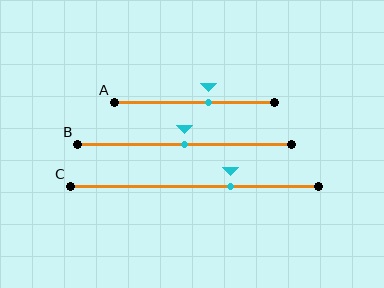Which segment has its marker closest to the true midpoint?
Segment B has its marker closest to the true midpoint.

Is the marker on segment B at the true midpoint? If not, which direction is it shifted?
Yes, the marker on segment B is at the true midpoint.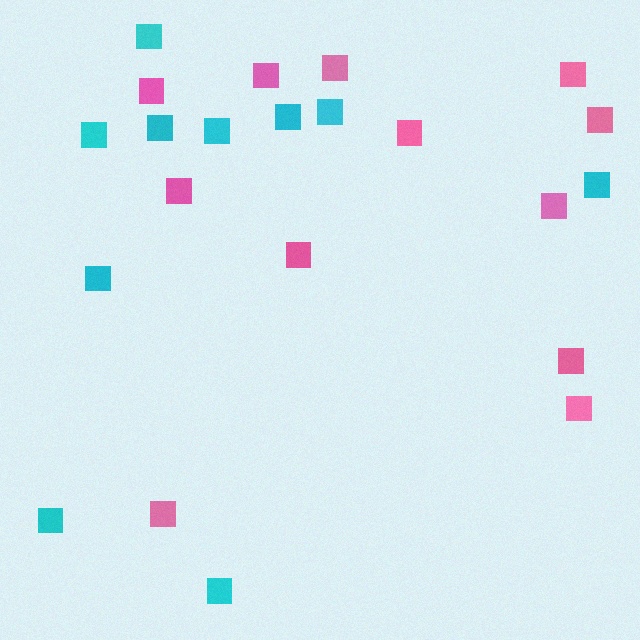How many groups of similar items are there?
There are 2 groups: one group of pink squares (12) and one group of cyan squares (10).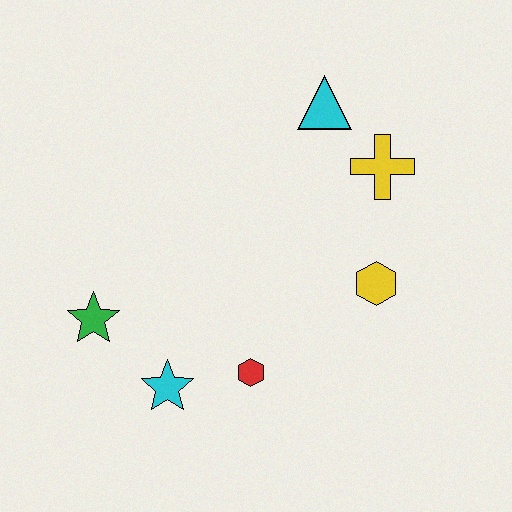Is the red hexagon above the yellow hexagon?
No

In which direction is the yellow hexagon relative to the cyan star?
The yellow hexagon is to the right of the cyan star.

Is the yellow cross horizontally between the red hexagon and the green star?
No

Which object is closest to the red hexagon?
The cyan star is closest to the red hexagon.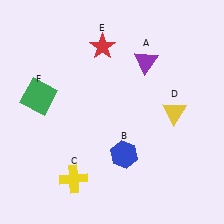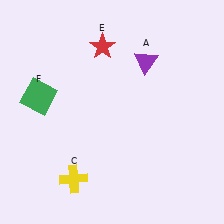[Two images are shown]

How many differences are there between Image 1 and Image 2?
There are 2 differences between the two images.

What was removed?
The yellow triangle (D), the blue hexagon (B) were removed in Image 2.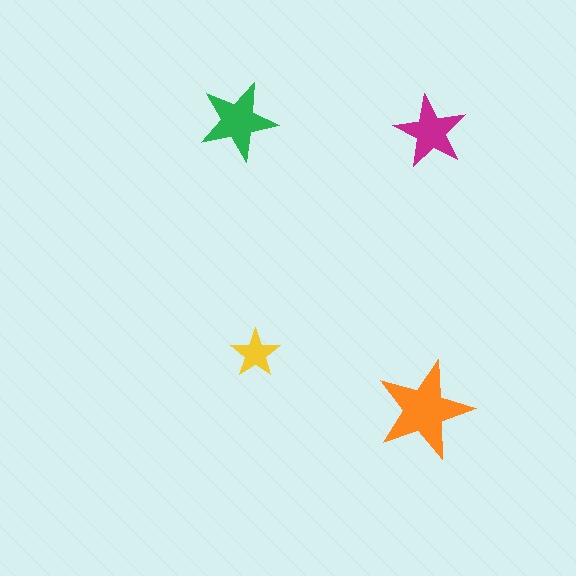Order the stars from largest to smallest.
the orange one, the green one, the magenta one, the yellow one.